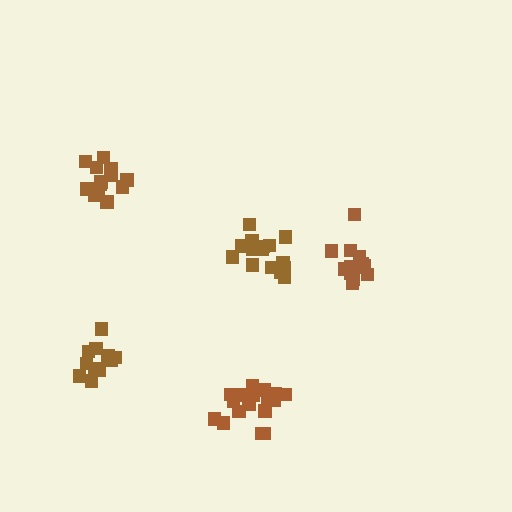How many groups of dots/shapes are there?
There are 5 groups.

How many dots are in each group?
Group 1: 14 dots, Group 2: 13 dots, Group 3: 13 dots, Group 4: 16 dots, Group 5: 19 dots (75 total).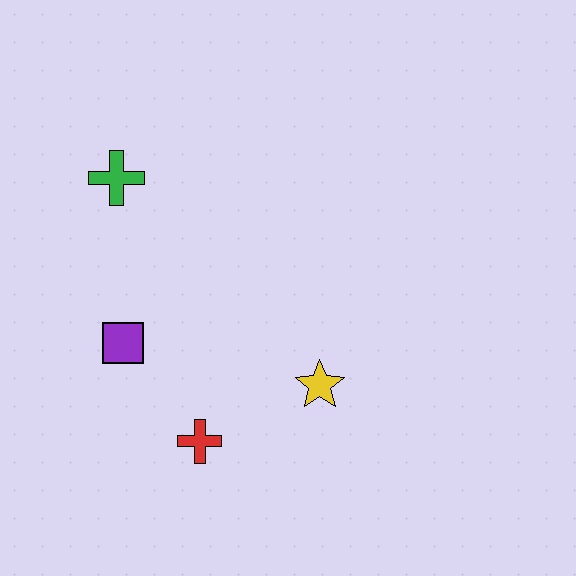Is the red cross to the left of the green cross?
No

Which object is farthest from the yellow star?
The green cross is farthest from the yellow star.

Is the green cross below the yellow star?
No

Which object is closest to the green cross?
The purple square is closest to the green cross.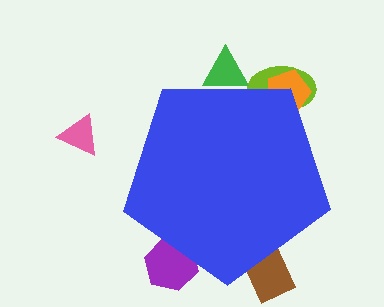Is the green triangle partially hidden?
Yes, the green triangle is partially hidden behind the blue pentagon.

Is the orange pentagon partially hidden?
Yes, the orange pentagon is partially hidden behind the blue pentagon.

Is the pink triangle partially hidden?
No, the pink triangle is fully visible.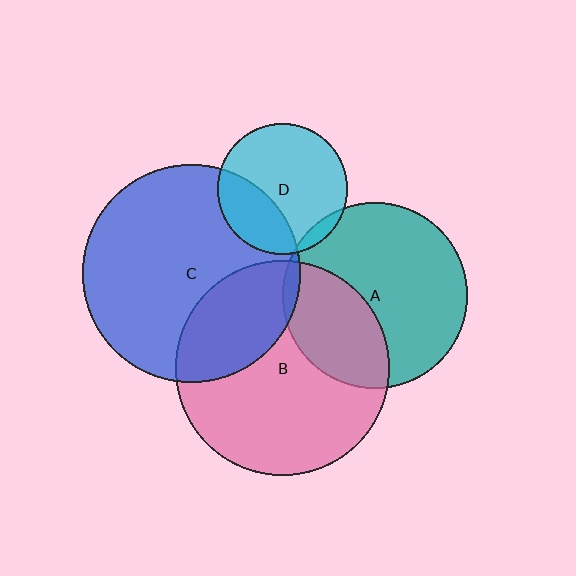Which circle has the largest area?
Circle C (blue).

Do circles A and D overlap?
Yes.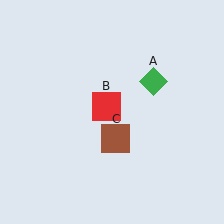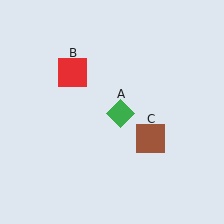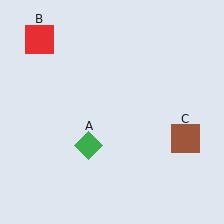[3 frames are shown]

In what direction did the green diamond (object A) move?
The green diamond (object A) moved down and to the left.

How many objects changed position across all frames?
3 objects changed position: green diamond (object A), red square (object B), brown square (object C).